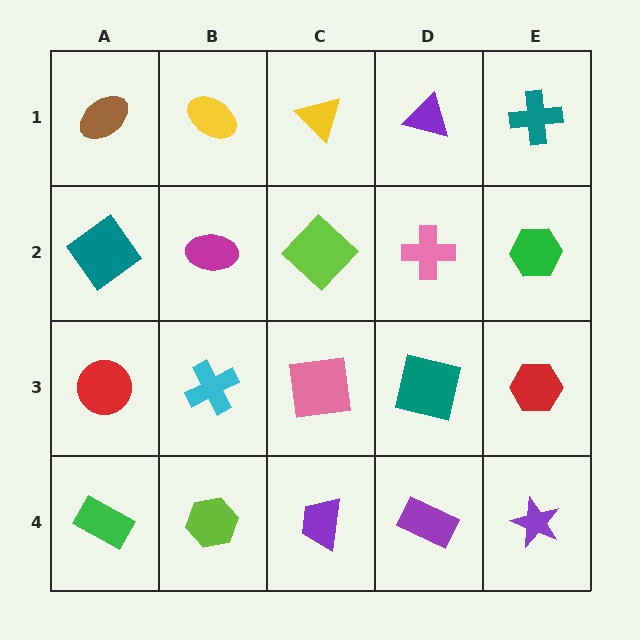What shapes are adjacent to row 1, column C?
A lime diamond (row 2, column C), a yellow ellipse (row 1, column B), a purple triangle (row 1, column D).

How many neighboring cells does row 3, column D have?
4.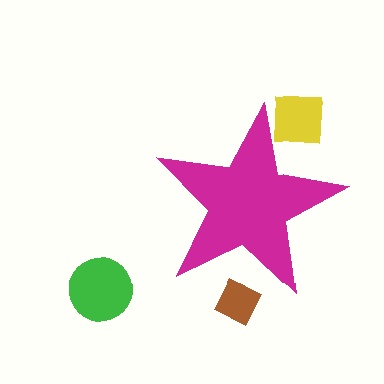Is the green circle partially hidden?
No, the green circle is fully visible.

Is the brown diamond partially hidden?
Yes, the brown diamond is partially hidden behind the magenta star.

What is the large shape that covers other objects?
A magenta star.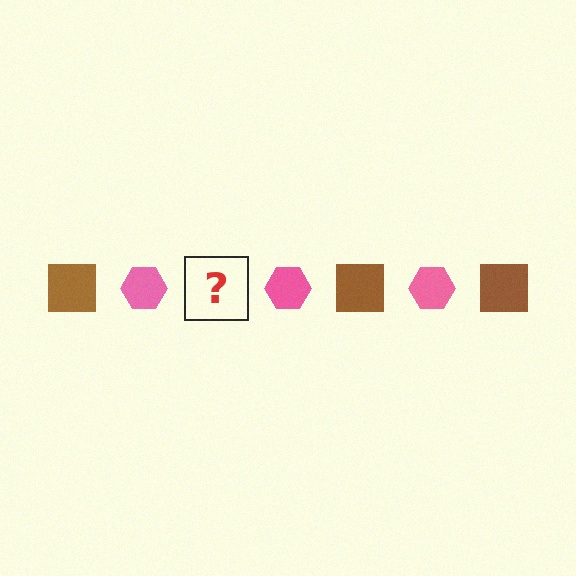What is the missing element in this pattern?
The missing element is a brown square.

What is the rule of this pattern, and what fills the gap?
The rule is that the pattern alternates between brown square and pink hexagon. The gap should be filled with a brown square.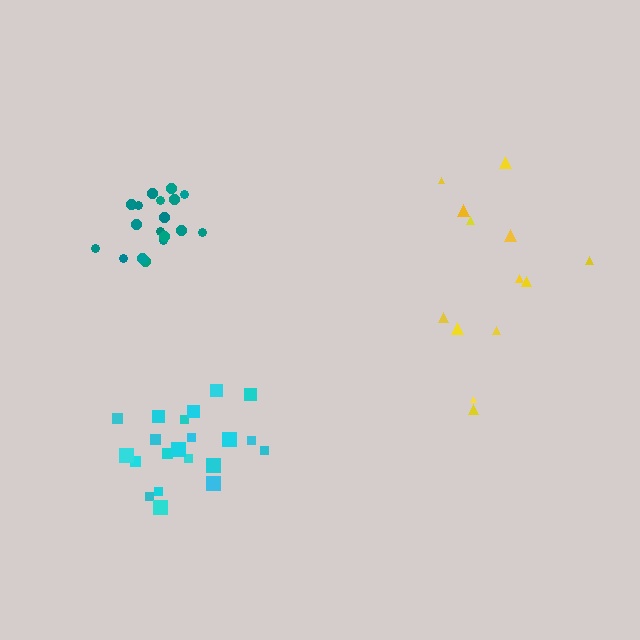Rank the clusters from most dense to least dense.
teal, cyan, yellow.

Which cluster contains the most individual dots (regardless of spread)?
Cyan (21).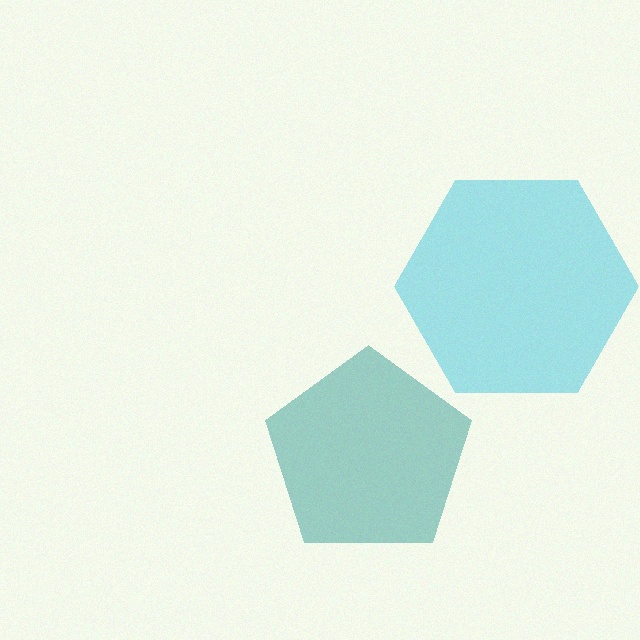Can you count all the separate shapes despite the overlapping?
Yes, there are 2 separate shapes.